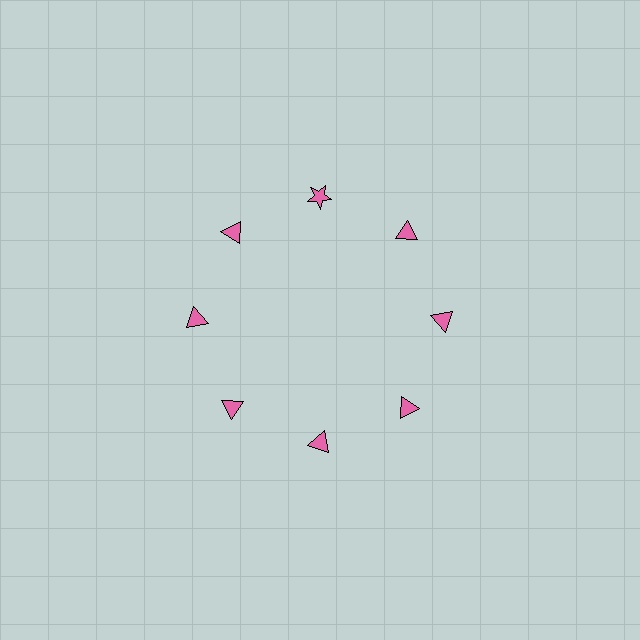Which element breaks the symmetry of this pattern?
The pink star at roughly the 12 o'clock position breaks the symmetry. All other shapes are pink triangles.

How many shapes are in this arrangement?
There are 8 shapes arranged in a ring pattern.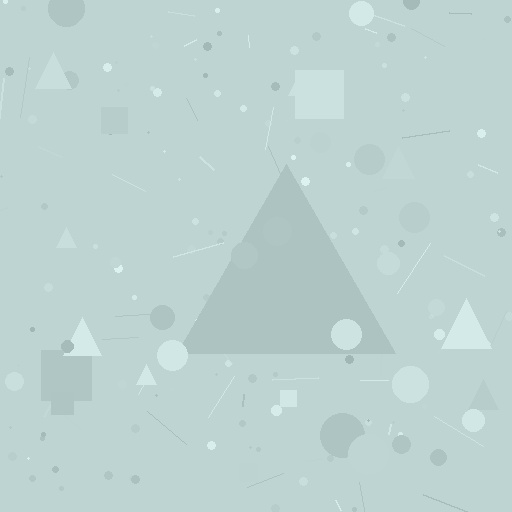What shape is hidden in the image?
A triangle is hidden in the image.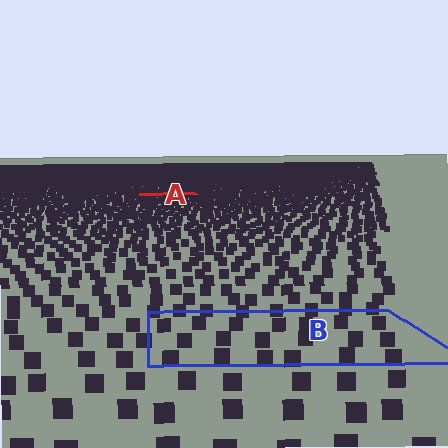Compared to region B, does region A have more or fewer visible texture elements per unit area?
Region A has more texture elements per unit area — they are packed more densely because it is farther away.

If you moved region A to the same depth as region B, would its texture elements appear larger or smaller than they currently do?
They would appear larger. At a closer depth, the same texture elements are projected at a bigger on-screen size.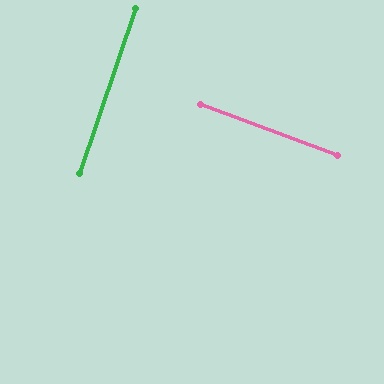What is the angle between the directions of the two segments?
Approximately 89 degrees.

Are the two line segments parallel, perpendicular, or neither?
Perpendicular — they meet at approximately 89°.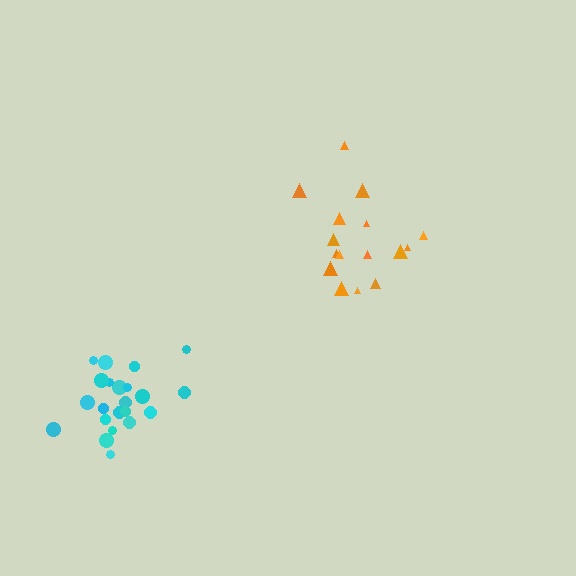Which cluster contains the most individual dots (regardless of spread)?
Cyan (22).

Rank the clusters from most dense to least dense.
cyan, orange.